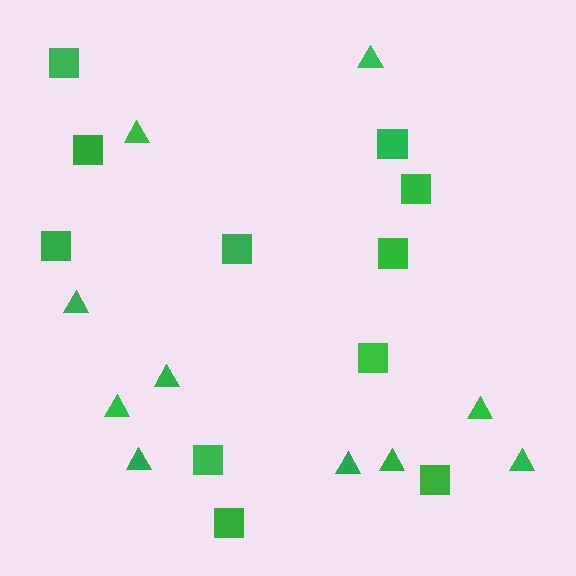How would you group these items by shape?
There are 2 groups: one group of squares (11) and one group of triangles (10).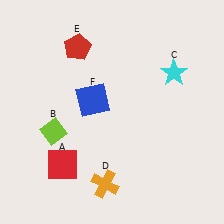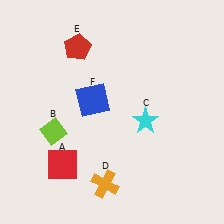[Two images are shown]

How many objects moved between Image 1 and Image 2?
1 object moved between the two images.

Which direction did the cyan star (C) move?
The cyan star (C) moved down.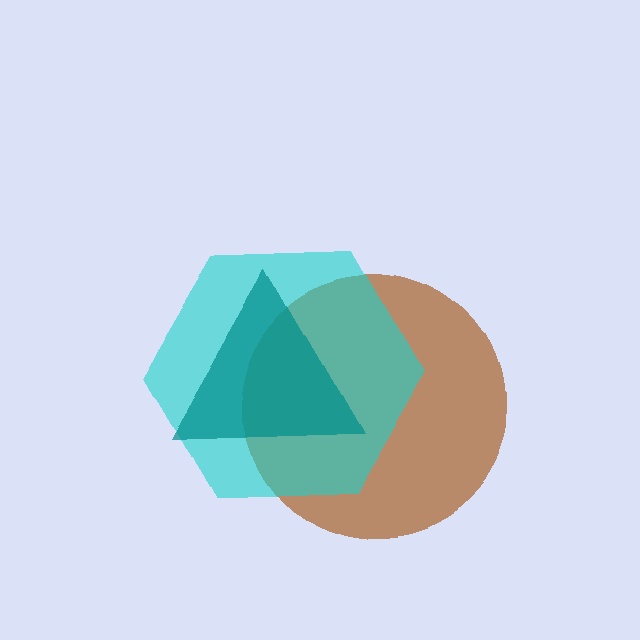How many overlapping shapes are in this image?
There are 3 overlapping shapes in the image.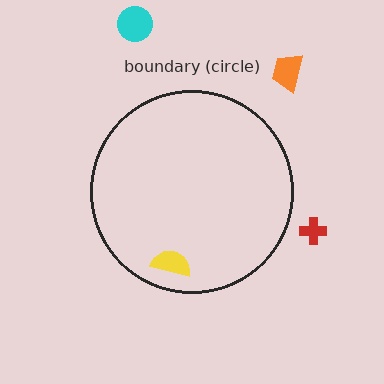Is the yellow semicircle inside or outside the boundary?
Inside.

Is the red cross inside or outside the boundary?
Outside.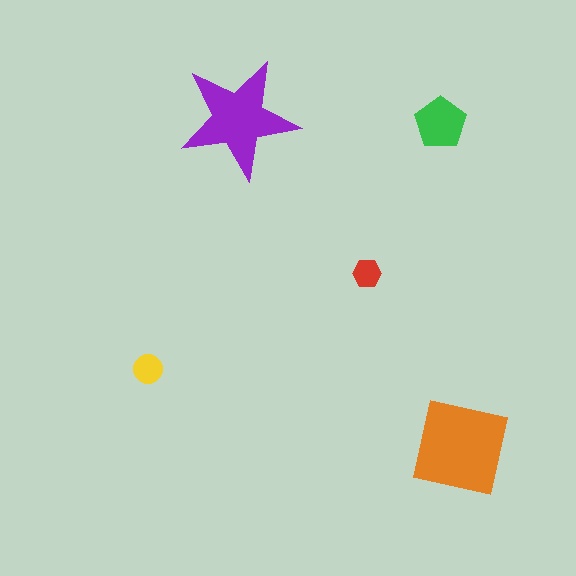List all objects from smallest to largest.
The red hexagon, the yellow circle, the green pentagon, the purple star, the orange square.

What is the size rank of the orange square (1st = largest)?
1st.